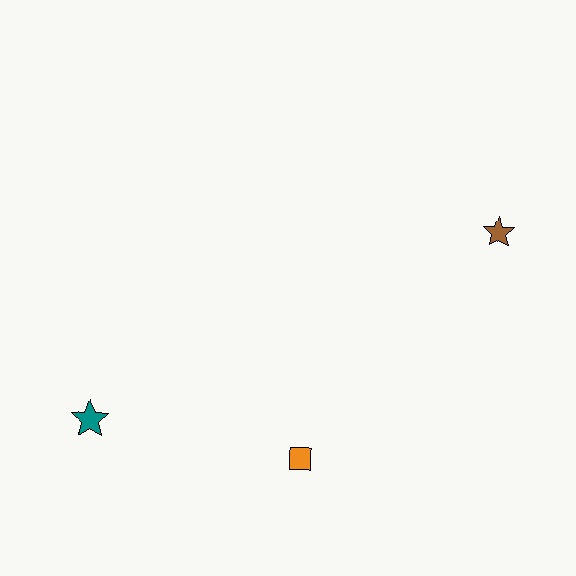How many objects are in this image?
There are 3 objects.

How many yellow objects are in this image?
There are no yellow objects.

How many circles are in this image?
There are no circles.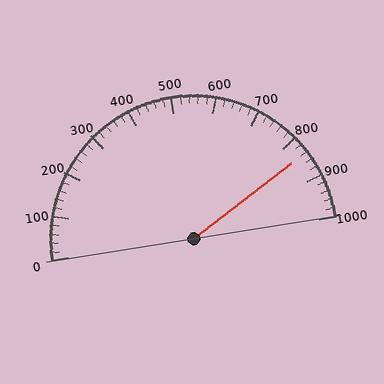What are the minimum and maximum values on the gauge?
The gauge ranges from 0 to 1000.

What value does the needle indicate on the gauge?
The needle indicates approximately 840.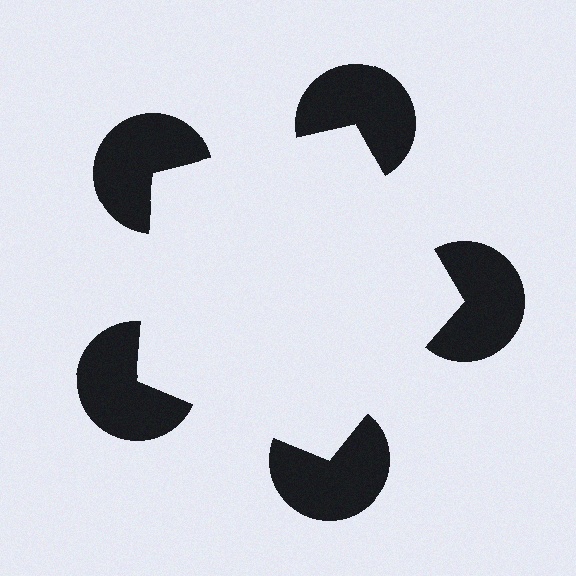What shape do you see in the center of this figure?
An illusory pentagon — its edges are inferred from the aligned wedge cuts in the pac-man discs, not physically drawn.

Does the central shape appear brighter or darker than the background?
It typically appears slightly brighter than the background, even though no actual brightness change is drawn.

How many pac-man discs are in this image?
There are 5 — one at each vertex of the illusory pentagon.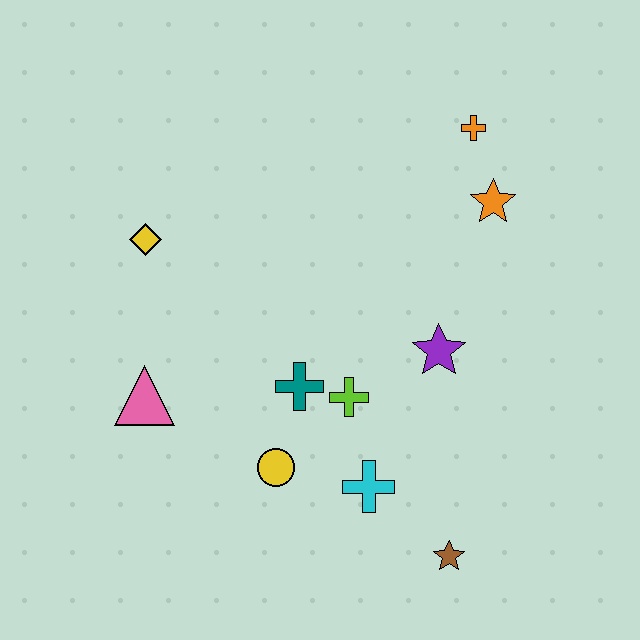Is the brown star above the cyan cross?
No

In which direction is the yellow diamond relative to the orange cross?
The yellow diamond is to the left of the orange cross.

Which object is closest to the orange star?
The orange cross is closest to the orange star.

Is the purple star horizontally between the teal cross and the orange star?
Yes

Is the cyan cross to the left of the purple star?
Yes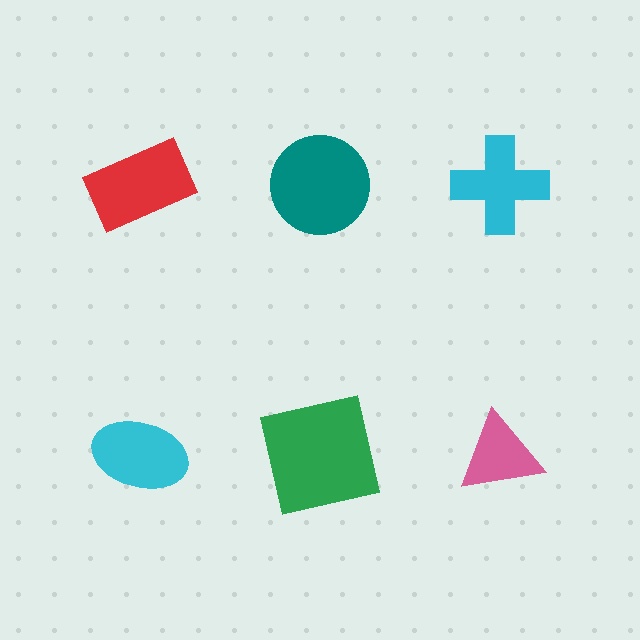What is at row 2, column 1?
A cyan ellipse.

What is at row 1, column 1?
A red rectangle.